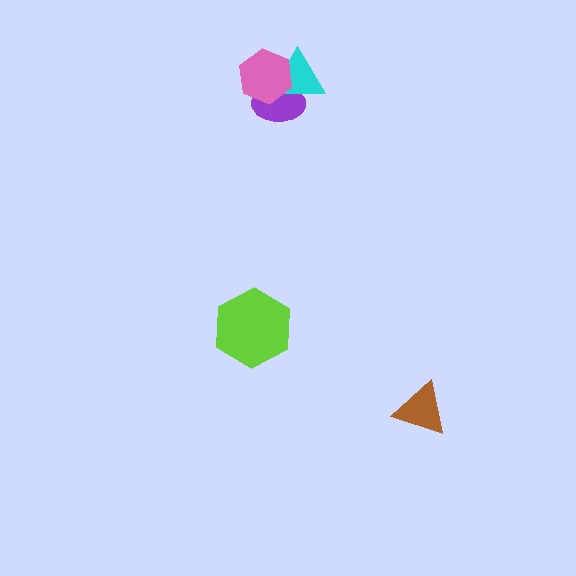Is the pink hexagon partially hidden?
No, no other shape covers it.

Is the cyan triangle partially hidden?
Yes, it is partially covered by another shape.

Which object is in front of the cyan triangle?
The pink hexagon is in front of the cyan triangle.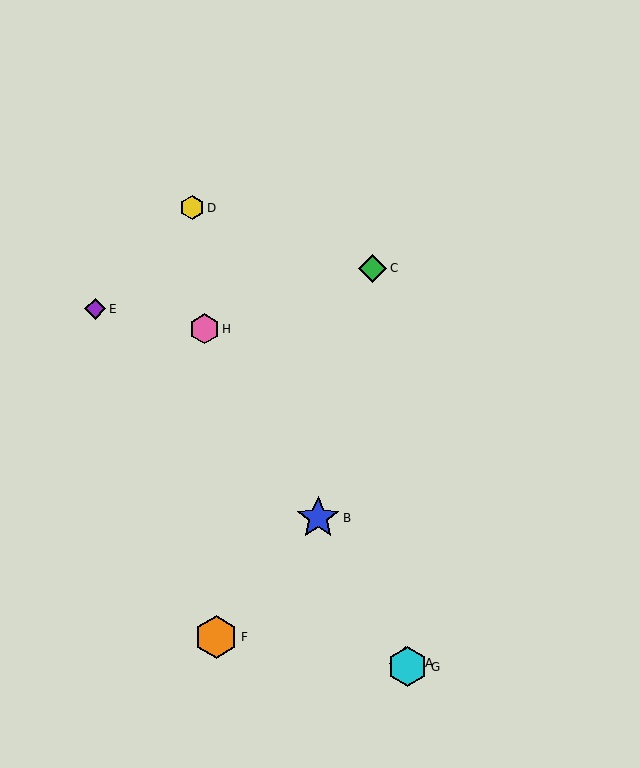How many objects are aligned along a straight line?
4 objects (A, B, G, H) are aligned along a straight line.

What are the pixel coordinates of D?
Object D is at (192, 208).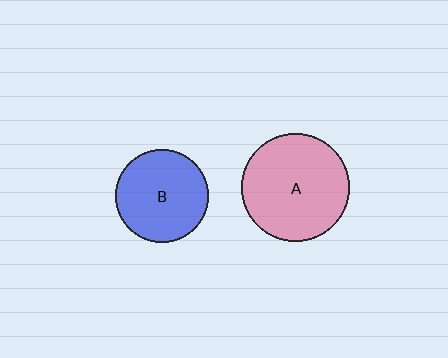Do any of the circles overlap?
No, none of the circles overlap.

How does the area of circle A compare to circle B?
Approximately 1.4 times.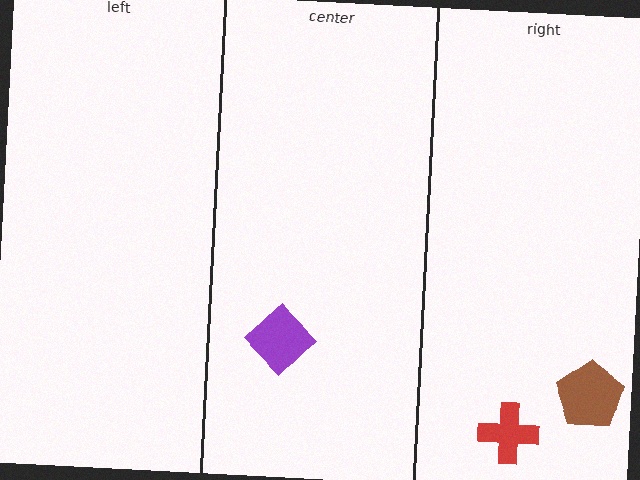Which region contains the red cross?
The right region.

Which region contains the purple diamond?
The center region.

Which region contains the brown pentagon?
The right region.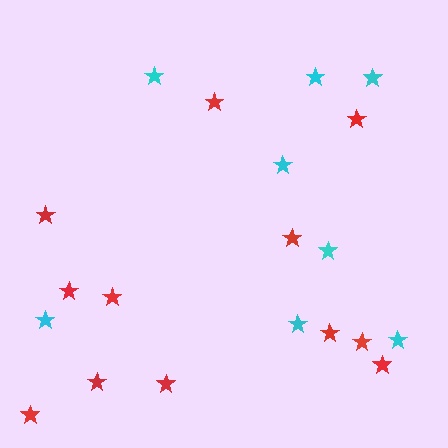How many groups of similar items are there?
There are 2 groups: one group of red stars (12) and one group of cyan stars (8).